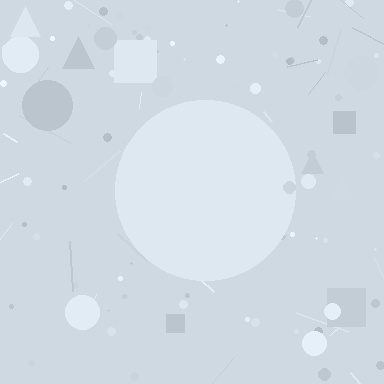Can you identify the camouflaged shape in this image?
The camouflaged shape is a circle.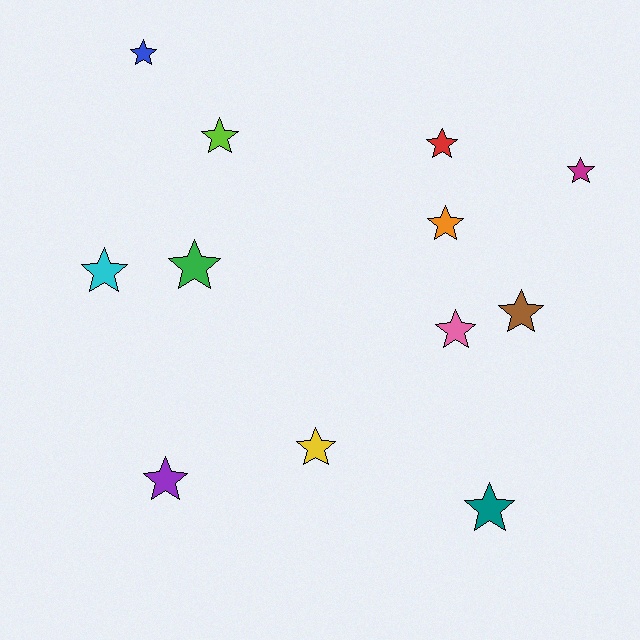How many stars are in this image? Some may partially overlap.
There are 12 stars.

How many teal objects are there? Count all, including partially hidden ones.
There is 1 teal object.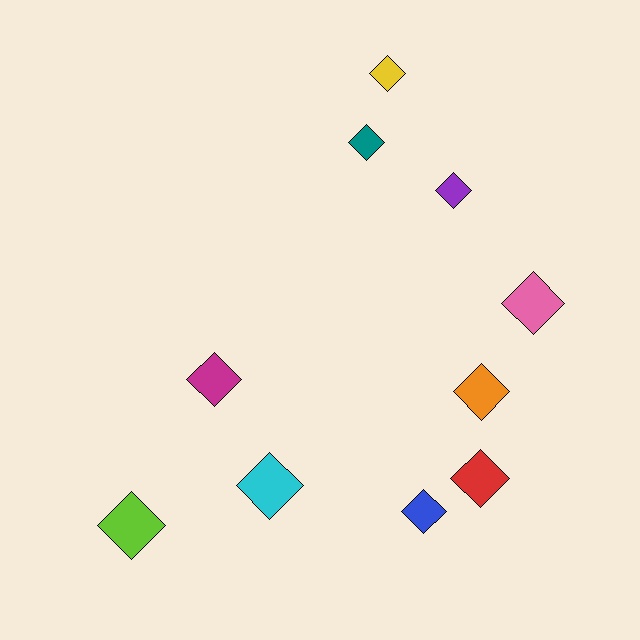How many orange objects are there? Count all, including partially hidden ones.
There is 1 orange object.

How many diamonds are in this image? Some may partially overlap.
There are 10 diamonds.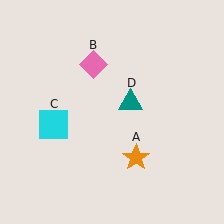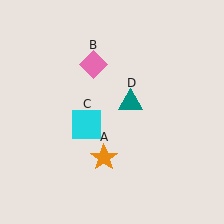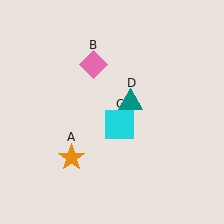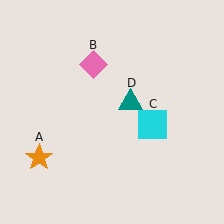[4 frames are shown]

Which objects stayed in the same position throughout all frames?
Pink diamond (object B) and teal triangle (object D) remained stationary.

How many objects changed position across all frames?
2 objects changed position: orange star (object A), cyan square (object C).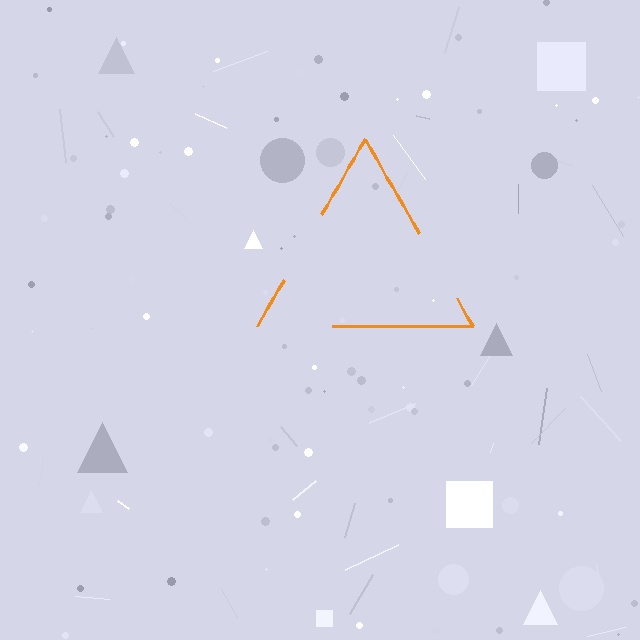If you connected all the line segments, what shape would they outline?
They would outline a triangle.